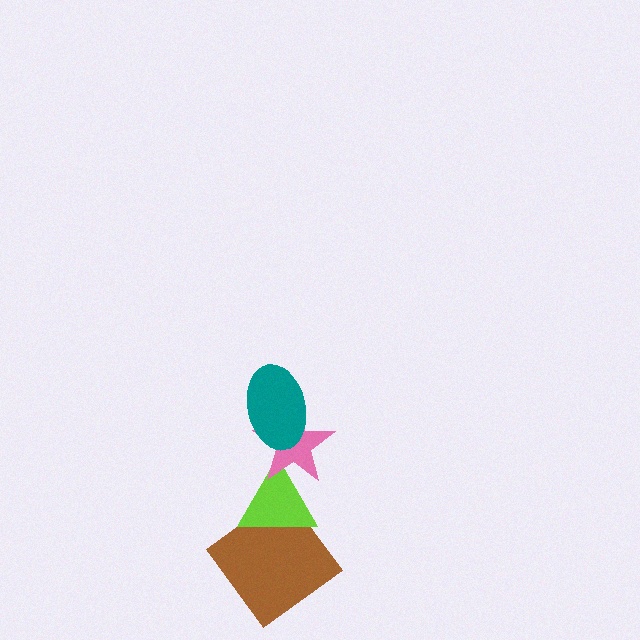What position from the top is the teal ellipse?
The teal ellipse is 1st from the top.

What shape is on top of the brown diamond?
The lime triangle is on top of the brown diamond.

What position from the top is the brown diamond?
The brown diamond is 4th from the top.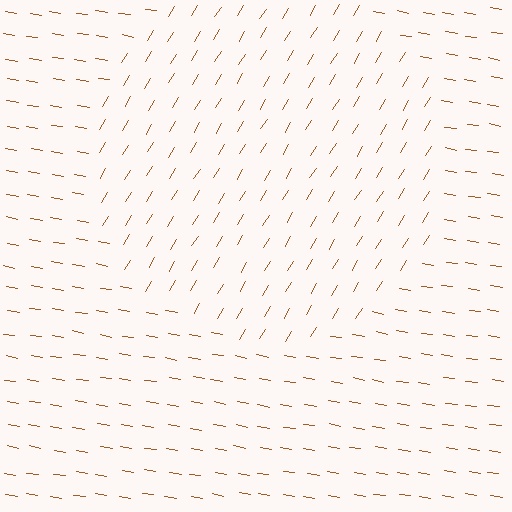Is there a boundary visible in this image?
Yes, there is a texture boundary formed by a change in line orientation.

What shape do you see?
I see a circle.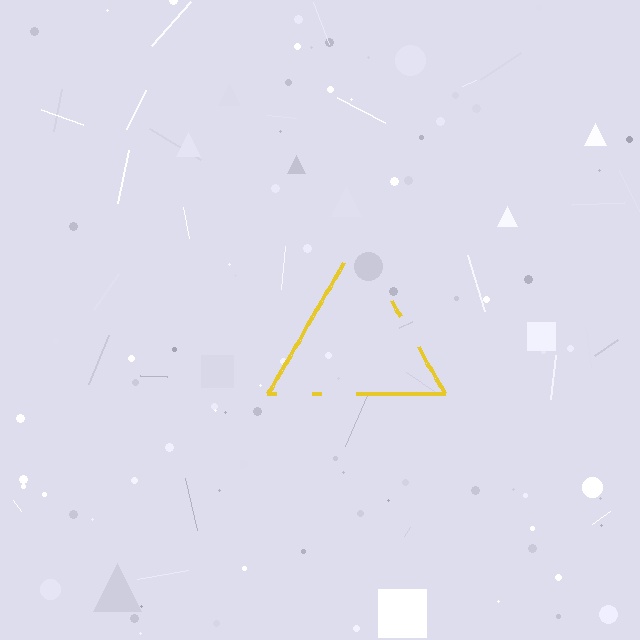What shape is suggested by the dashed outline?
The dashed outline suggests a triangle.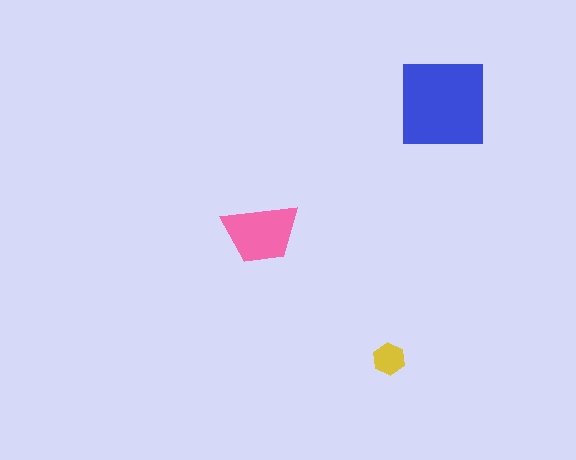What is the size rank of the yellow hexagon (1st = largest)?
3rd.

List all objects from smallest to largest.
The yellow hexagon, the pink trapezoid, the blue square.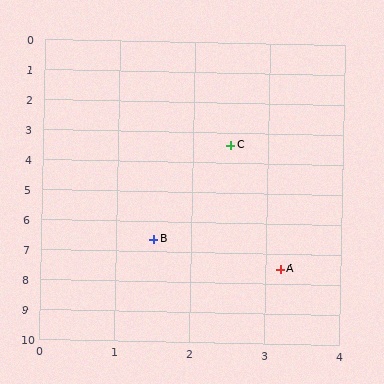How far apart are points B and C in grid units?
Points B and C are about 3.4 grid units apart.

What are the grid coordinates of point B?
Point B is at approximately (1.5, 6.6).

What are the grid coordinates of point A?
Point A is at approximately (3.2, 7.5).